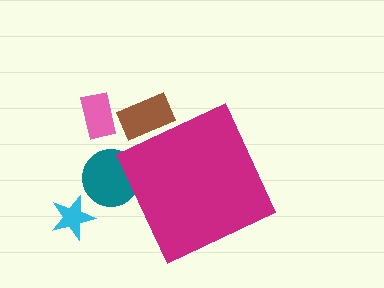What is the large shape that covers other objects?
A magenta diamond.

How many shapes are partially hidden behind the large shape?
2 shapes are partially hidden.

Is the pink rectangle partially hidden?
No, the pink rectangle is fully visible.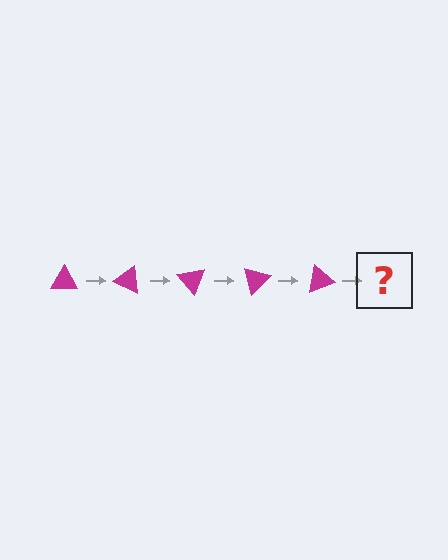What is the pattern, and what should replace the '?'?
The pattern is that the triangle rotates 25 degrees each step. The '?' should be a magenta triangle rotated 125 degrees.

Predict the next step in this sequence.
The next step is a magenta triangle rotated 125 degrees.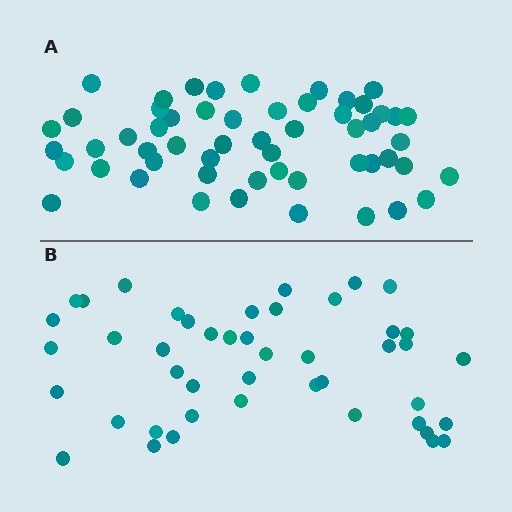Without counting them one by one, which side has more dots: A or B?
Region A (the top region) has more dots.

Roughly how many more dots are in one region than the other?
Region A has roughly 10 or so more dots than region B.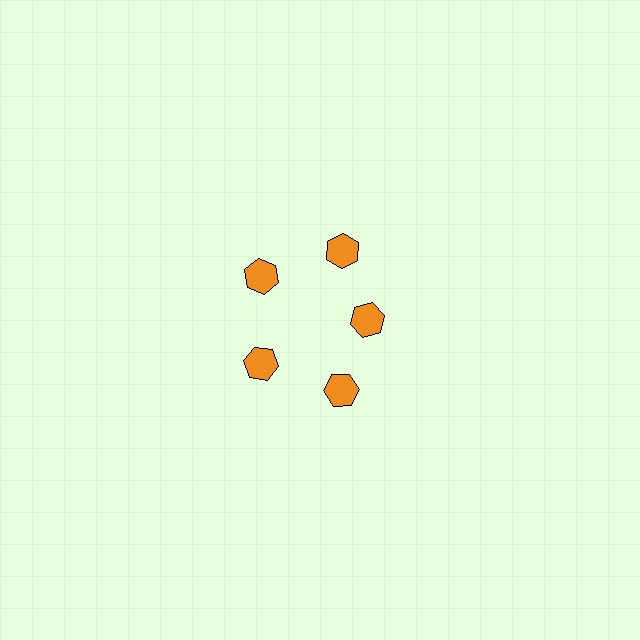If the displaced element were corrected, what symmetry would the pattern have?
It would have 5-fold rotational symmetry — the pattern would map onto itself every 72 degrees.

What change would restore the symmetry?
The symmetry would be restored by moving it outward, back onto the ring so that all 5 hexagons sit at equal angles and equal distance from the center.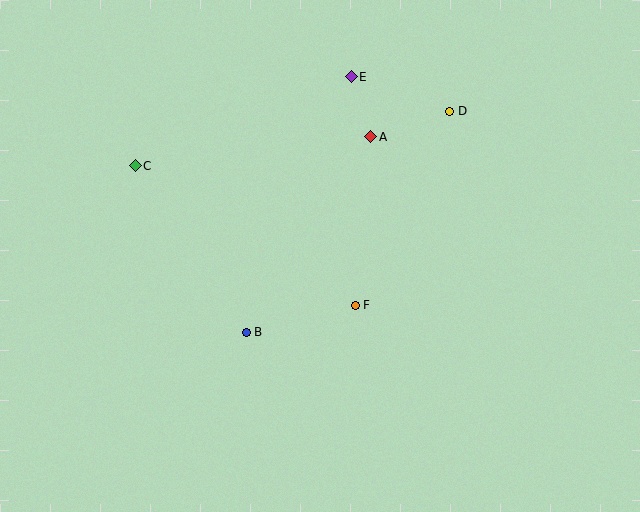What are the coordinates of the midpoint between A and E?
The midpoint between A and E is at (361, 107).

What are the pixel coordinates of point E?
Point E is at (351, 77).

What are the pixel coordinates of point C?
Point C is at (135, 166).